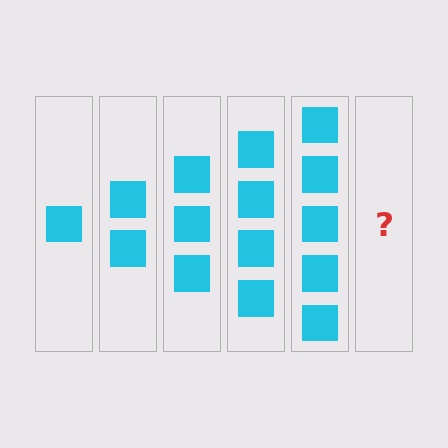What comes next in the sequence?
The next element should be 6 squares.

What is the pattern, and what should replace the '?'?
The pattern is that each step adds one more square. The '?' should be 6 squares.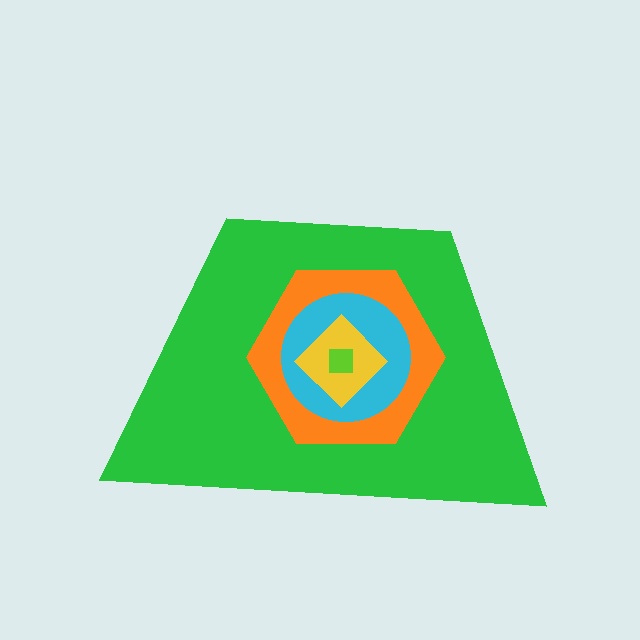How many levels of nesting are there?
5.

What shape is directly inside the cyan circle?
The yellow diamond.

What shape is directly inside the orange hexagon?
The cyan circle.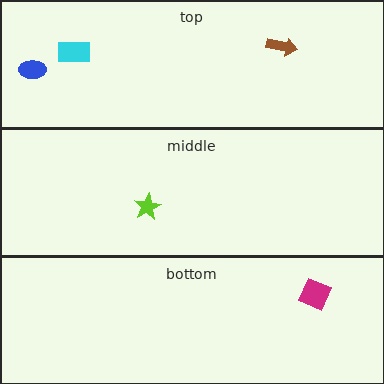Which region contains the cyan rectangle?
The top region.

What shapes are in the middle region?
The lime star.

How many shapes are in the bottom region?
1.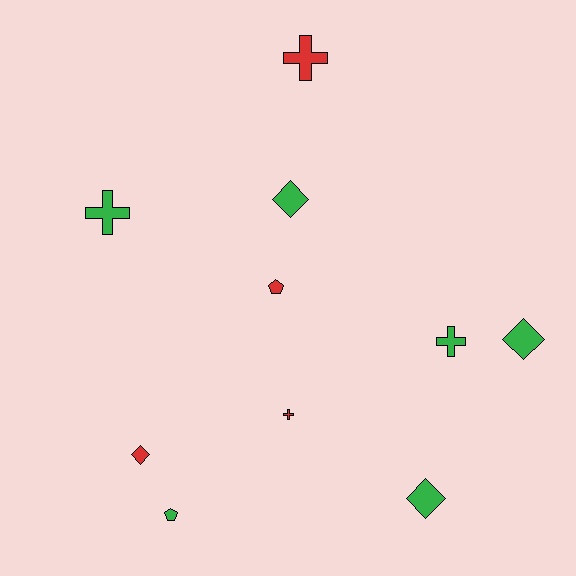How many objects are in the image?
There are 10 objects.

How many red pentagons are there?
There is 1 red pentagon.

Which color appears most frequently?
Green, with 6 objects.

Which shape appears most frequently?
Diamond, with 4 objects.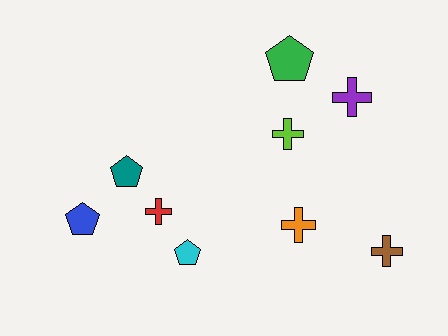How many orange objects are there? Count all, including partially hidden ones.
There is 1 orange object.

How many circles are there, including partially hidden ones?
There are no circles.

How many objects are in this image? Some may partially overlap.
There are 9 objects.